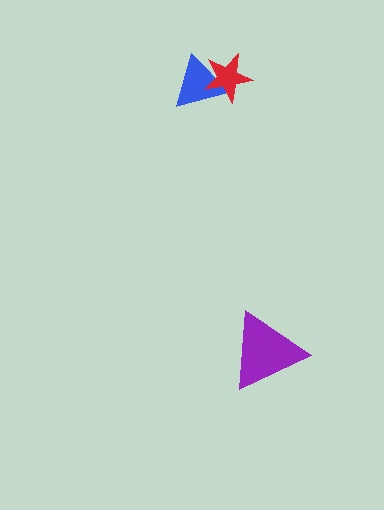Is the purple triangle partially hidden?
No, no other shape covers it.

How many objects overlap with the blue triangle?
1 object overlaps with the blue triangle.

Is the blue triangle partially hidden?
Yes, it is partially covered by another shape.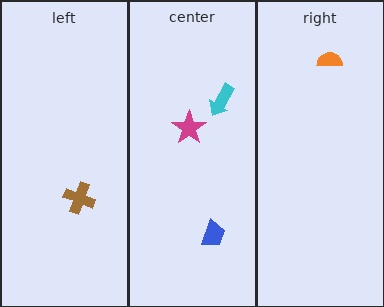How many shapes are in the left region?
1.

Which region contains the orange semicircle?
The right region.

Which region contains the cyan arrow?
The center region.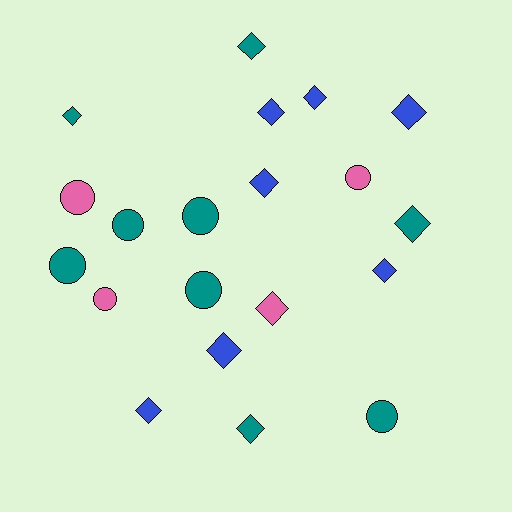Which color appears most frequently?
Teal, with 9 objects.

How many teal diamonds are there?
There are 4 teal diamonds.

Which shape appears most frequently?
Diamond, with 12 objects.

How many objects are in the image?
There are 20 objects.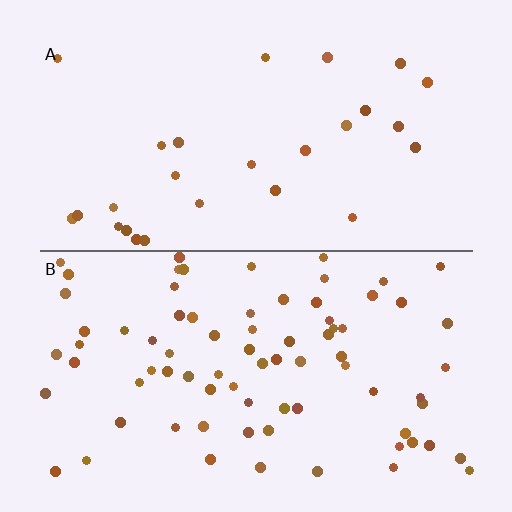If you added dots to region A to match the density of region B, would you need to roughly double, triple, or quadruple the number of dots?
Approximately triple.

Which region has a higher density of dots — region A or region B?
B (the bottom).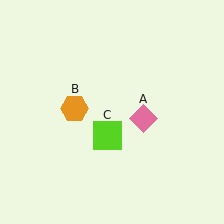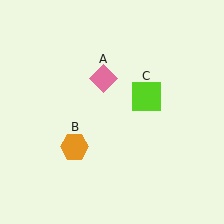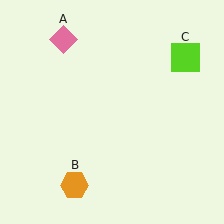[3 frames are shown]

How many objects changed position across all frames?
3 objects changed position: pink diamond (object A), orange hexagon (object B), lime square (object C).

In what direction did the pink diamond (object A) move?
The pink diamond (object A) moved up and to the left.